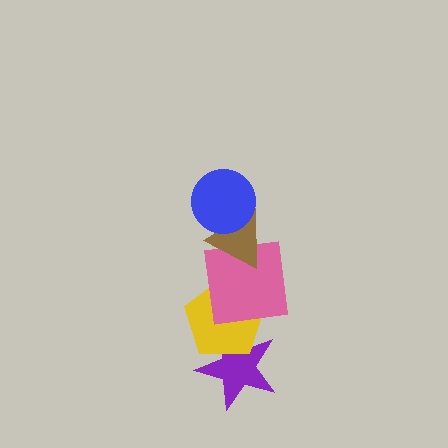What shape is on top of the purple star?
The yellow pentagon is on top of the purple star.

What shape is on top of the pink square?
The brown triangle is on top of the pink square.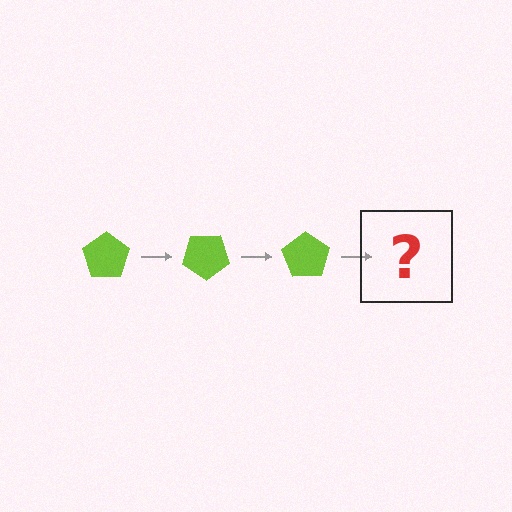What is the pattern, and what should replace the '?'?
The pattern is that the pentagon rotates 35 degrees each step. The '?' should be a lime pentagon rotated 105 degrees.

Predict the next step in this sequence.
The next step is a lime pentagon rotated 105 degrees.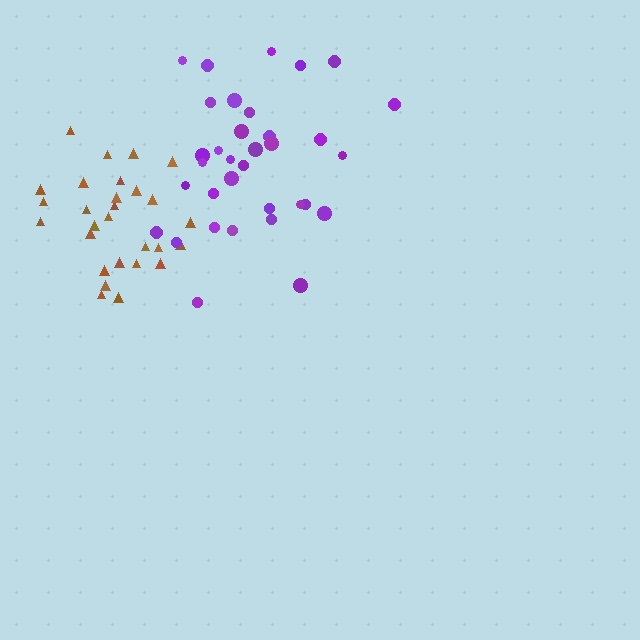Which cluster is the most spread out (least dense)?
Purple.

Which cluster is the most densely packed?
Brown.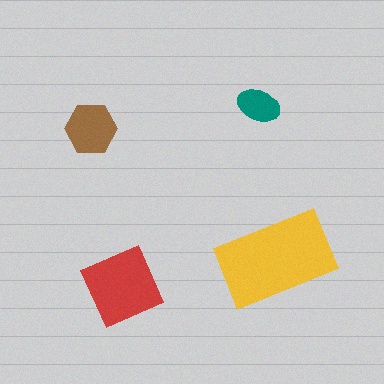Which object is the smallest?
The teal ellipse.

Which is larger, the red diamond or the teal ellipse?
The red diamond.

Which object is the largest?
The yellow rectangle.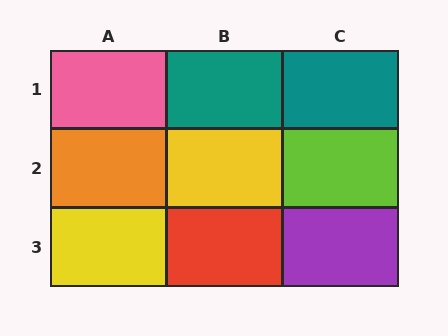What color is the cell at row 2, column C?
Lime.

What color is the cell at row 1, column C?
Teal.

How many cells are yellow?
2 cells are yellow.